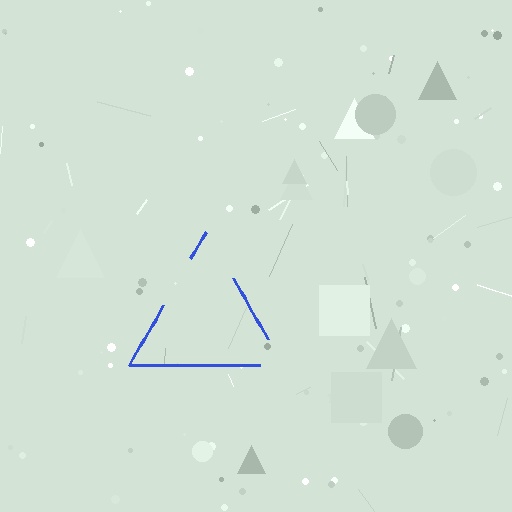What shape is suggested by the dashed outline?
The dashed outline suggests a triangle.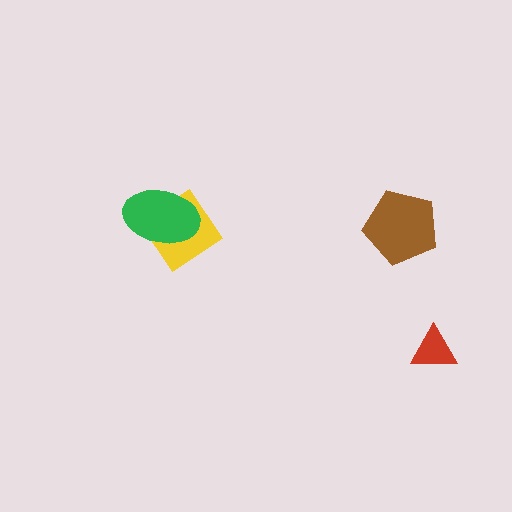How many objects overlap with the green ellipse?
1 object overlaps with the green ellipse.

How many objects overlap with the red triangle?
0 objects overlap with the red triangle.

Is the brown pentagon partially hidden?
No, no other shape covers it.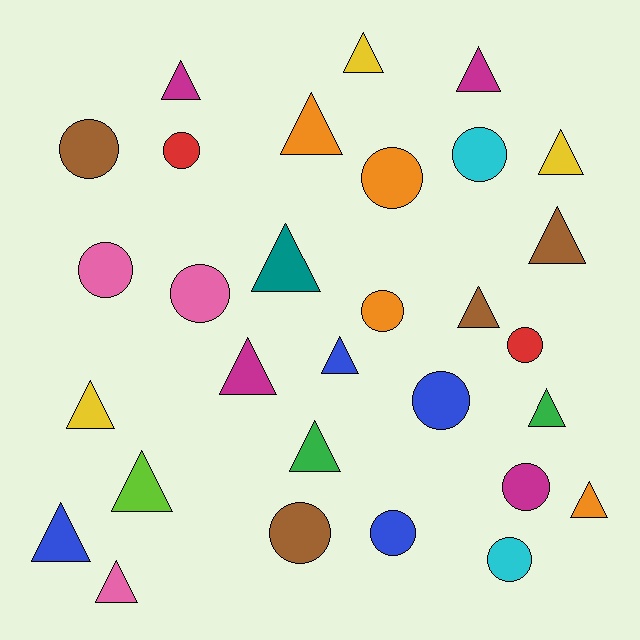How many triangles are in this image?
There are 17 triangles.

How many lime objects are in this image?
There is 1 lime object.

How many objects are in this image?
There are 30 objects.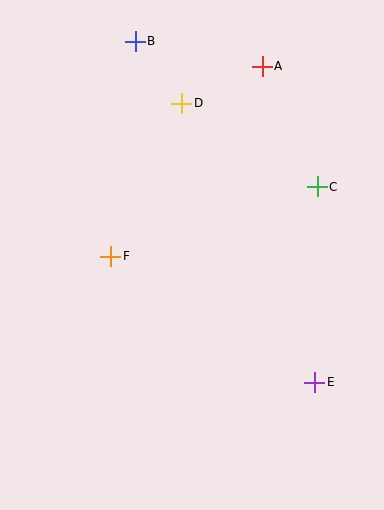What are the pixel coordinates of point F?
Point F is at (111, 256).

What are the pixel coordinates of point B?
Point B is at (135, 41).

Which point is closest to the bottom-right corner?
Point E is closest to the bottom-right corner.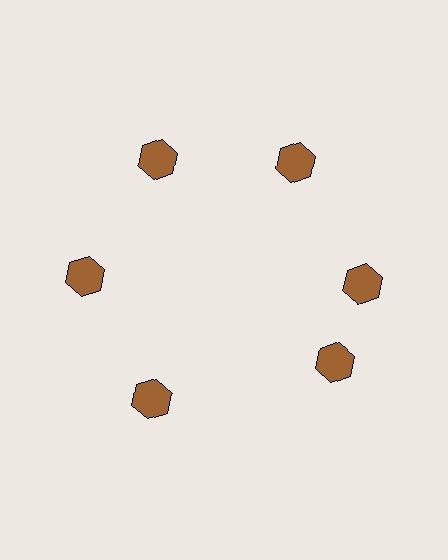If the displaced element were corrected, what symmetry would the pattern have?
It would have 6-fold rotational symmetry — the pattern would map onto itself every 60 degrees.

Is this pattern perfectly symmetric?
No. The 6 brown hexagons are arranged in a ring, but one element near the 5 o'clock position is rotated out of alignment along the ring, breaking the 6-fold rotational symmetry.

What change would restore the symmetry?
The symmetry would be restored by rotating it back into even spacing with its neighbors so that all 6 hexagons sit at equal angles and equal distance from the center.